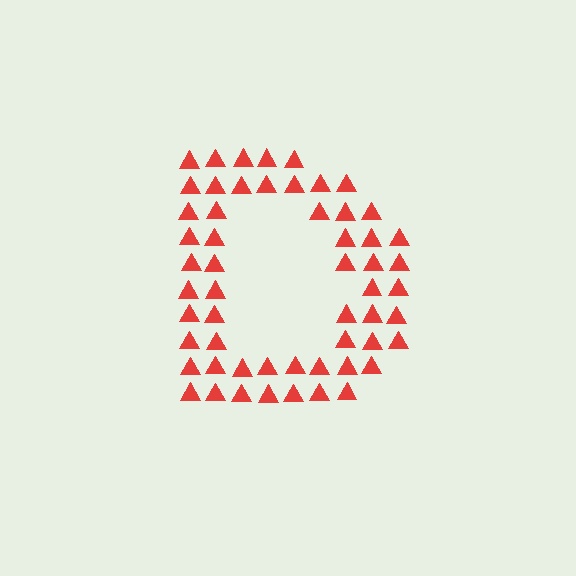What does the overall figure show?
The overall figure shows the letter D.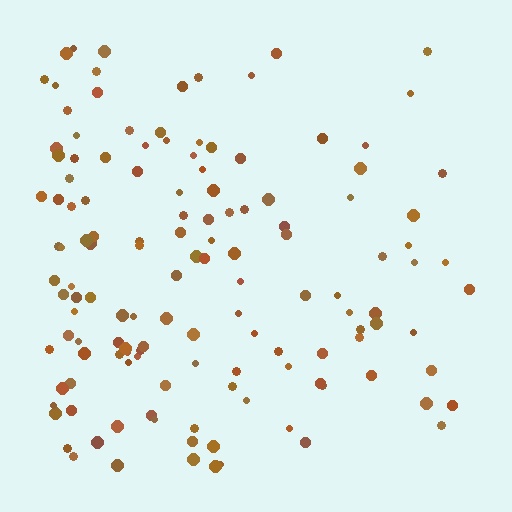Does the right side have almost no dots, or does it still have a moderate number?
Still a moderate number, just noticeably fewer than the left.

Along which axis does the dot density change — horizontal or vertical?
Horizontal.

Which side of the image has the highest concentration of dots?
The left.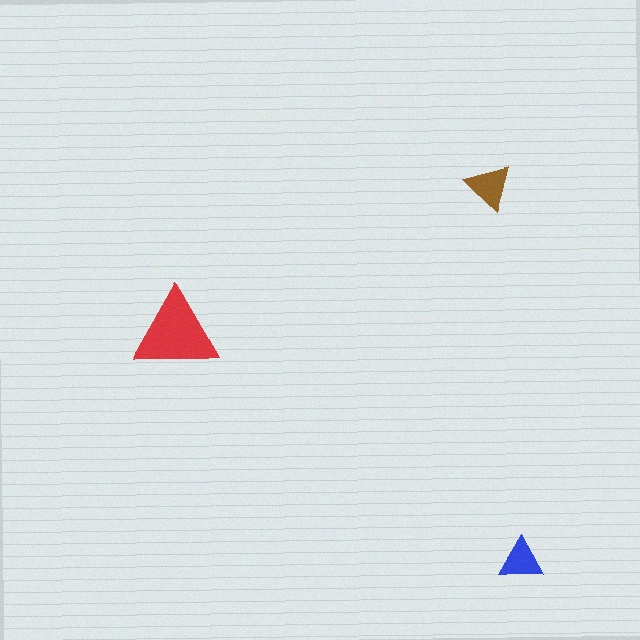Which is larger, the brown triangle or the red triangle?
The red one.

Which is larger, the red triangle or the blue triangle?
The red one.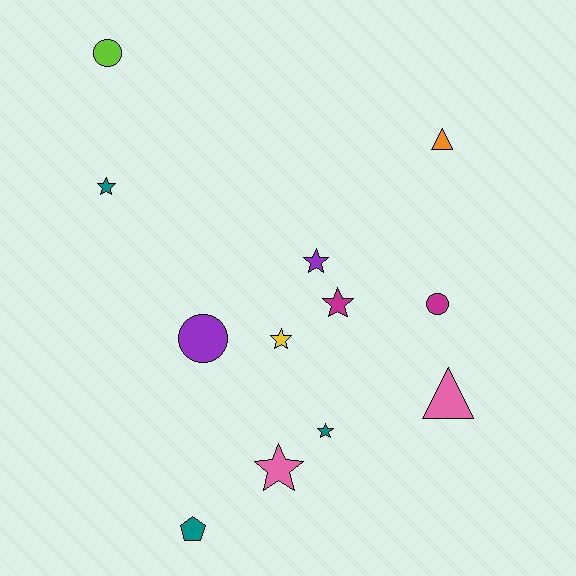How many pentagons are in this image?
There is 1 pentagon.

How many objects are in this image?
There are 12 objects.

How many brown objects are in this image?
There are no brown objects.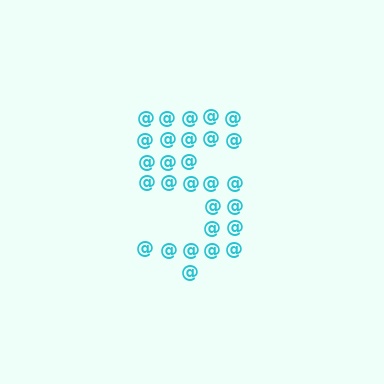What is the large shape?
The large shape is the digit 5.